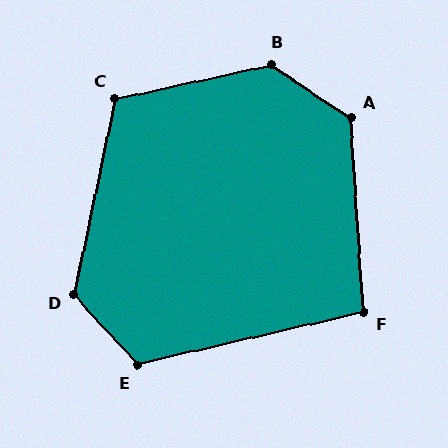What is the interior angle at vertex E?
Approximately 119 degrees (obtuse).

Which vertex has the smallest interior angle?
F, at approximately 99 degrees.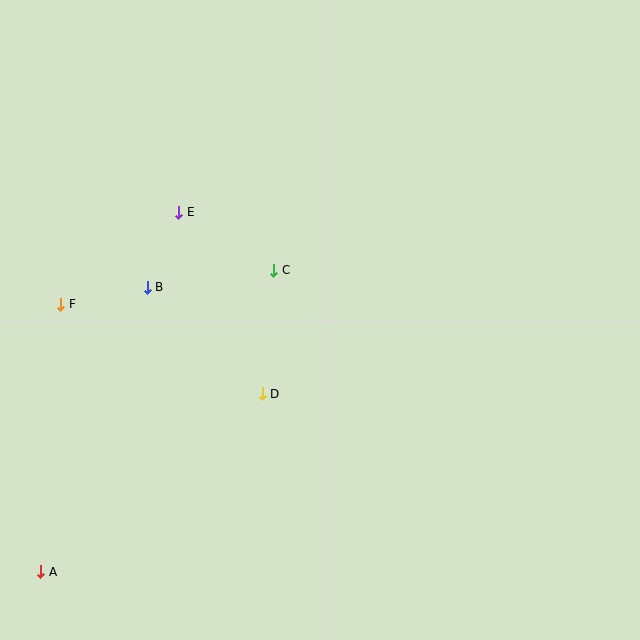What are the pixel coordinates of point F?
Point F is at (61, 304).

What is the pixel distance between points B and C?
The distance between B and C is 128 pixels.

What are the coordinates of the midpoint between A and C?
The midpoint between A and C is at (157, 421).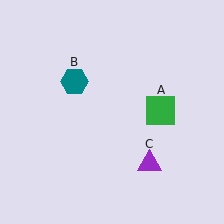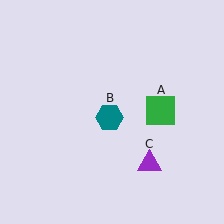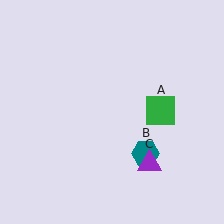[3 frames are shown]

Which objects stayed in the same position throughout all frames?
Green square (object A) and purple triangle (object C) remained stationary.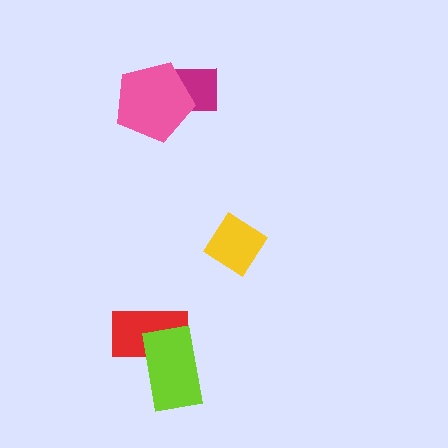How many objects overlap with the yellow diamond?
0 objects overlap with the yellow diamond.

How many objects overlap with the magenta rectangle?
1 object overlaps with the magenta rectangle.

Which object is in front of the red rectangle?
The lime rectangle is in front of the red rectangle.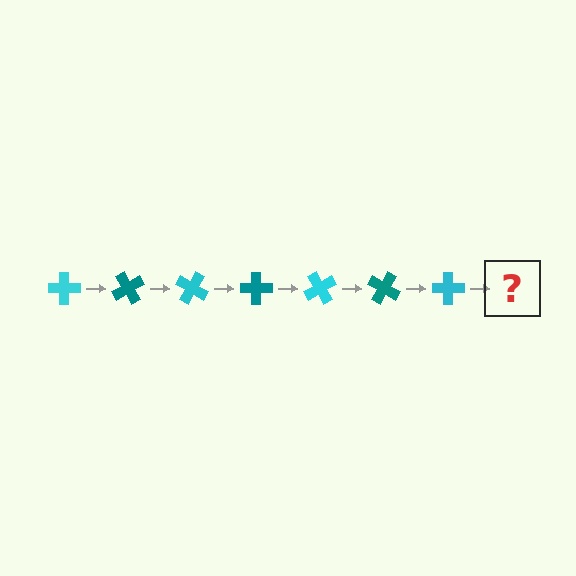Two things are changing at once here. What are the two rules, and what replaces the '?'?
The two rules are that it rotates 60 degrees each step and the color cycles through cyan and teal. The '?' should be a teal cross, rotated 420 degrees from the start.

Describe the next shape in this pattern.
It should be a teal cross, rotated 420 degrees from the start.